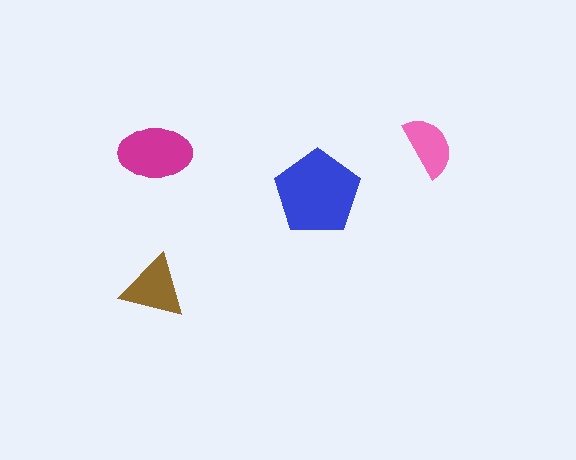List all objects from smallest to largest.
The pink semicircle, the brown triangle, the magenta ellipse, the blue pentagon.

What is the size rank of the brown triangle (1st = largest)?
3rd.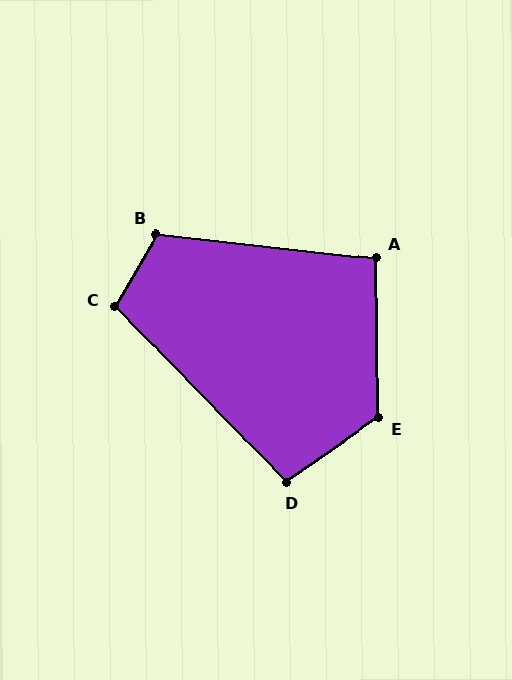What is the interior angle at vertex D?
Approximately 99 degrees (obtuse).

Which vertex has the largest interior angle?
E, at approximately 124 degrees.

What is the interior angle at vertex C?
Approximately 106 degrees (obtuse).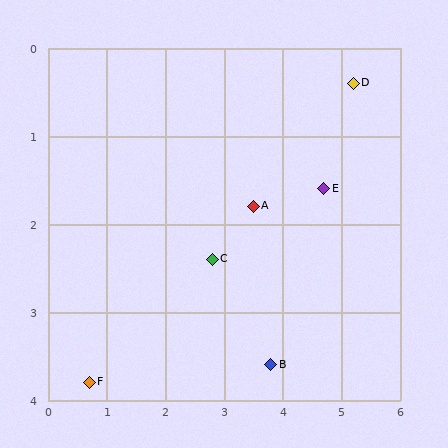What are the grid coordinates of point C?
Point C is at approximately (2.8, 2.4).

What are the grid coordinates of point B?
Point B is at approximately (3.8, 3.6).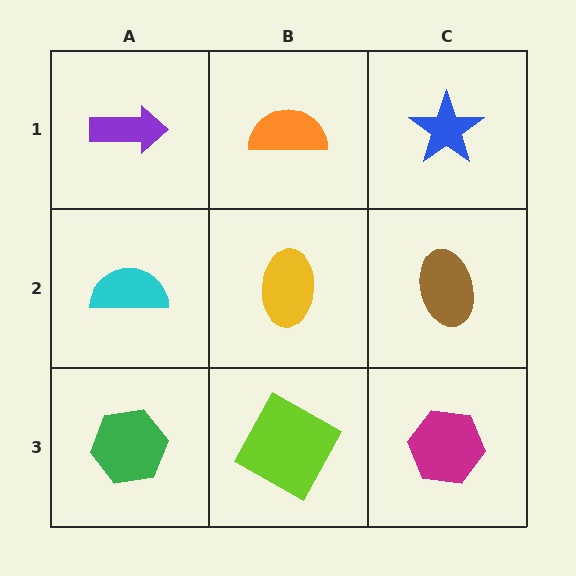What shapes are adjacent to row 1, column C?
A brown ellipse (row 2, column C), an orange semicircle (row 1, column B).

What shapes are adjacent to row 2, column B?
An orange semicircle (row 1, column B), a lime square (row 3, column B), a cyan semicircle (row 2, column A), a brown ellipse (row 2, column C).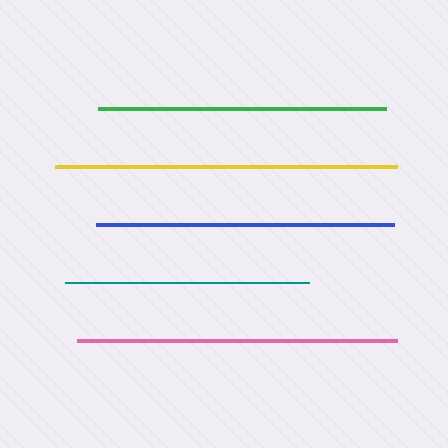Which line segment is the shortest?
The teal line is the shortest at approximately 244 pixels.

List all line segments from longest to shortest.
From longest to shortest: yellow, pink, blue, green, teal.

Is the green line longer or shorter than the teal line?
The green line is longer than the teal line.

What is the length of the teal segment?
The teal segment is approximately 244 pixels long.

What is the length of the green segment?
The green segment is approximately 287 pixels long.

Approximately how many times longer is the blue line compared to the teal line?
The blue line is approximately 1.2 times the length of the teal line.